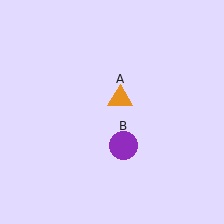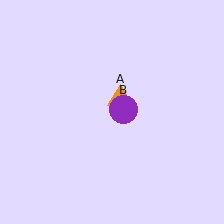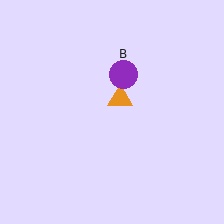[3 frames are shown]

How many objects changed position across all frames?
1 object changed position: purple circle (object B).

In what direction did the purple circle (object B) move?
The purple circle (object B) moved up.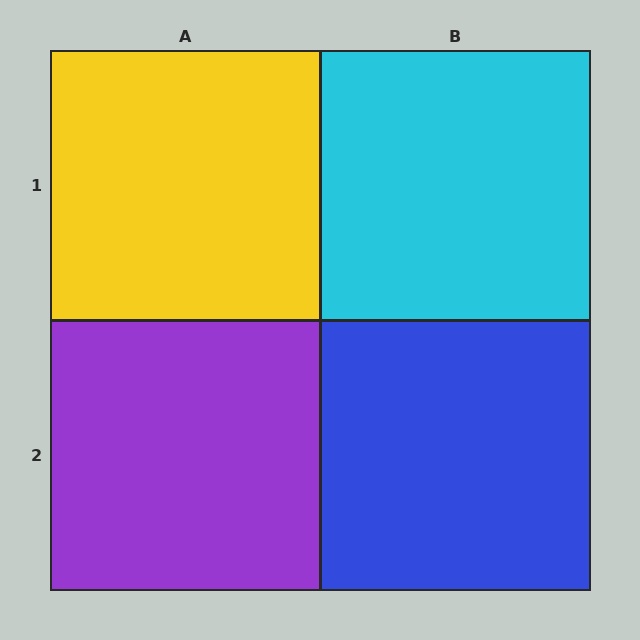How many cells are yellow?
1 cell is yellow.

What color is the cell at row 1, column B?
Cyan.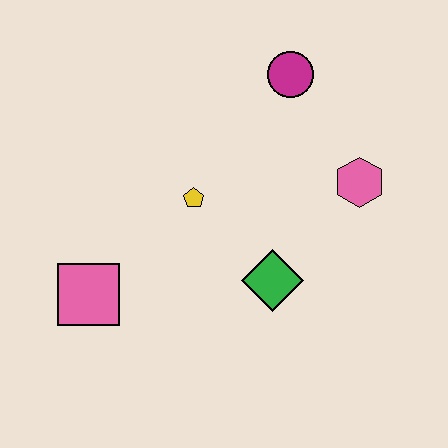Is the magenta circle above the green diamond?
Yes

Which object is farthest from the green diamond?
The magenta circle is farthest from the green diamond.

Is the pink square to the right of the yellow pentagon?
No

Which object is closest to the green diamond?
The yellow pentagon is closest to the green diamond.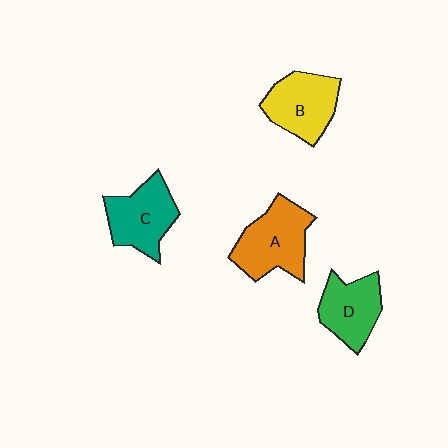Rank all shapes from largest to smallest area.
From largest to smallest: A (orange), B (yellow), C (teal), D (green).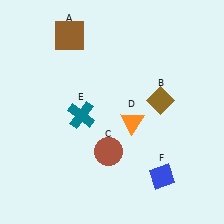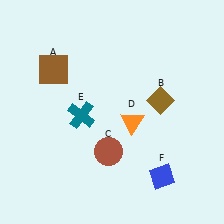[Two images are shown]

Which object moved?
The brown square (A) moved down.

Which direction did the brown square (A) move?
The brown square (A) moved down.